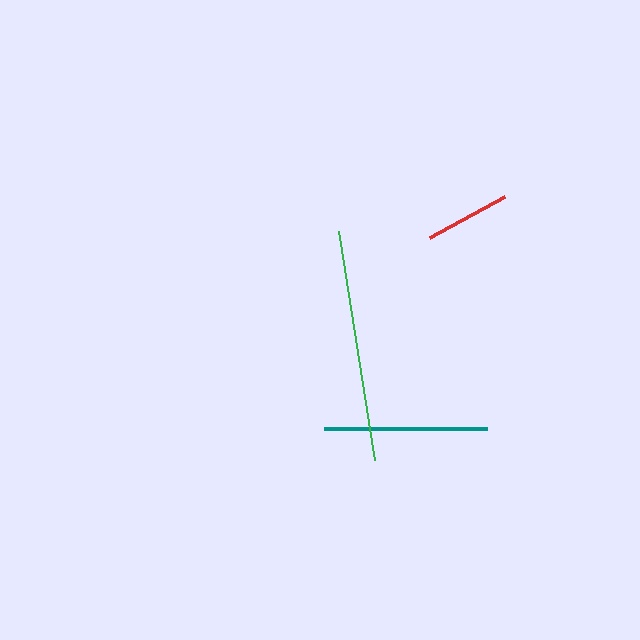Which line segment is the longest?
The green line is the longest at approximately 232 pixels.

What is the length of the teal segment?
The teal segment is approximately 163 pixels long.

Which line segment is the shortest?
The red line is the shortest at approximately 86 pixels.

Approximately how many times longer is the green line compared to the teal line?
The green line is approximately 1.4 times the length of the teal line.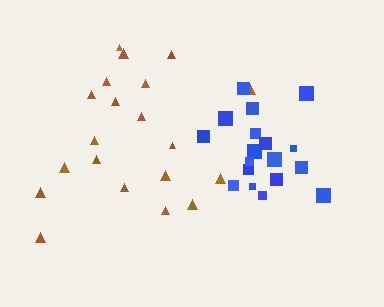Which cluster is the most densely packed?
Blue.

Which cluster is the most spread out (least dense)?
Brown.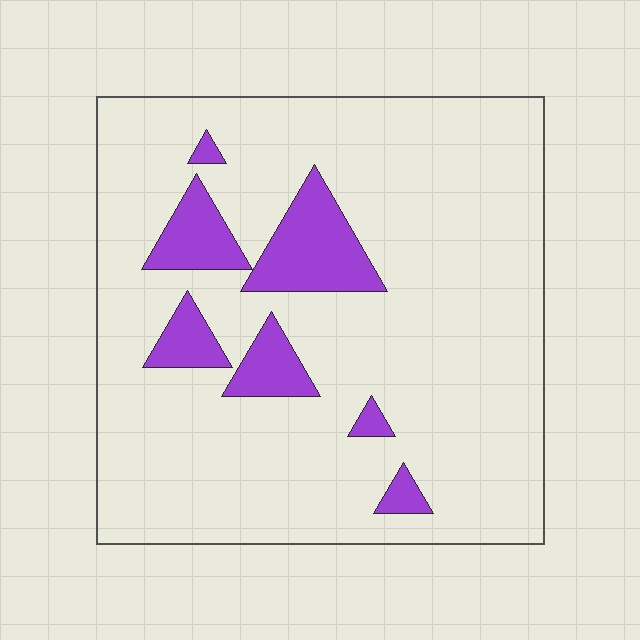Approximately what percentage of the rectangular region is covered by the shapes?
Approximately 15%.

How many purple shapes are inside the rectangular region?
7.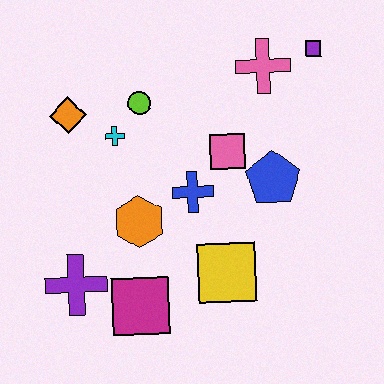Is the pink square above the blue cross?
Yes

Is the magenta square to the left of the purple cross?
No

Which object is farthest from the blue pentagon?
The purple cross is farthest from the blue pentagon.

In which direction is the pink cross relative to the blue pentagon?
The pink cross is above the blue pentagon.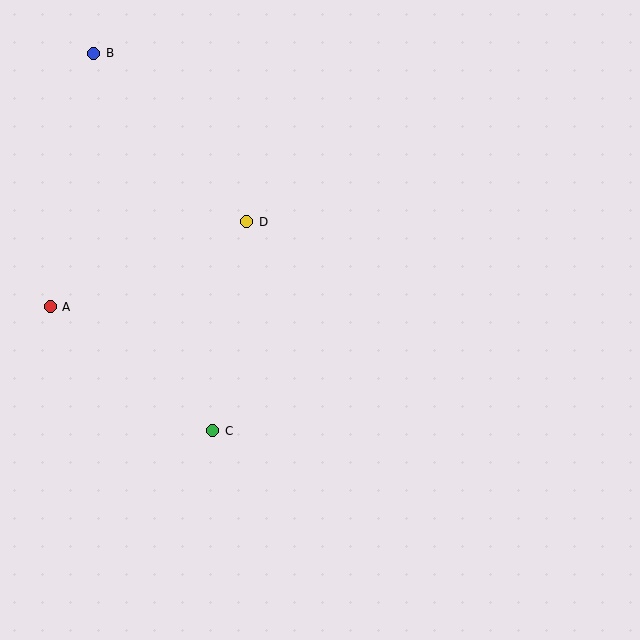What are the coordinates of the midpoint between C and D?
The midpoint between C and D is at (230, 326).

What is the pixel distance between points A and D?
The distance between A and D is 214 pixels.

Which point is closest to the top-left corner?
Point B is closest to the top-left corner.